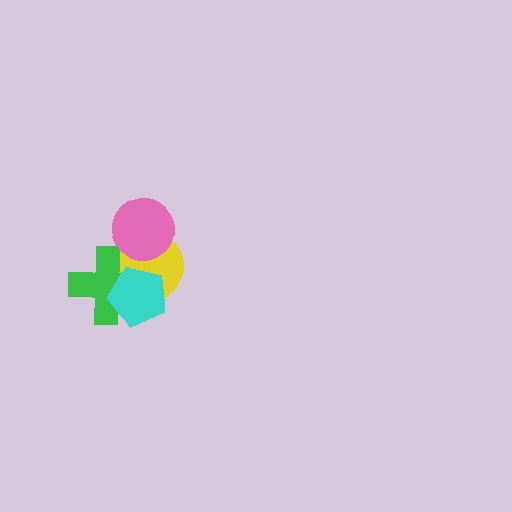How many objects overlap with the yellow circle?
3 objects overlap with the yellow circle.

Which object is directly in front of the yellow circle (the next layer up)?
The green cross is directly in front of the yellow circle.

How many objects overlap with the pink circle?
1 object overlaps with the pink circle.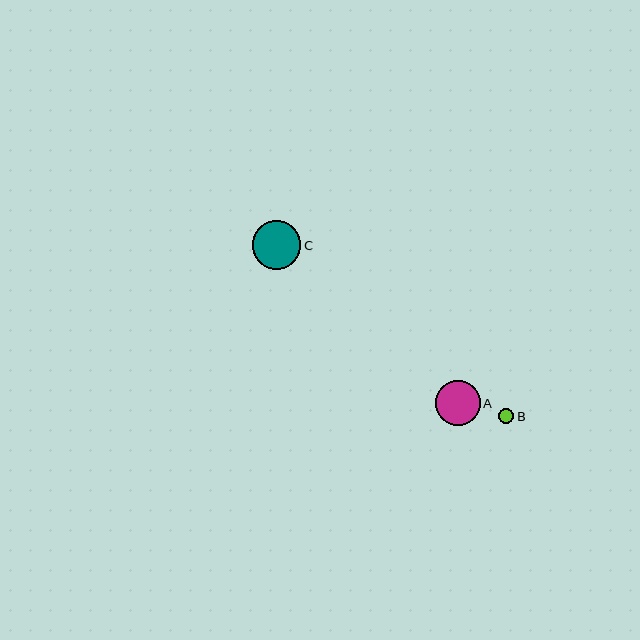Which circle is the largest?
Circle C is the largest with a size of approximately 49 pixels.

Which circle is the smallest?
Circle B is the smallest with a size of approximately 16 pixels.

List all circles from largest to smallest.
From largest to smallest: C, A, B.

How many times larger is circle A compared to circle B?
Circle A is approximately 2.9 times the size of circle B.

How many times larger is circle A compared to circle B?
Circle A is approximately 2.9 times the size of circle B.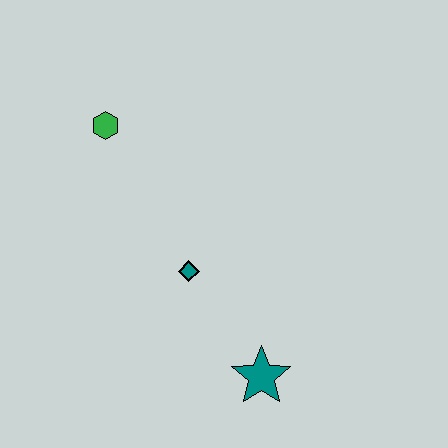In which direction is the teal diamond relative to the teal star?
The teal diamond is above the teal star.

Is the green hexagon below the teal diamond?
No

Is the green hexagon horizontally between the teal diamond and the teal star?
No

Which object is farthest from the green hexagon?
The teal star is farthest from the green hexagon.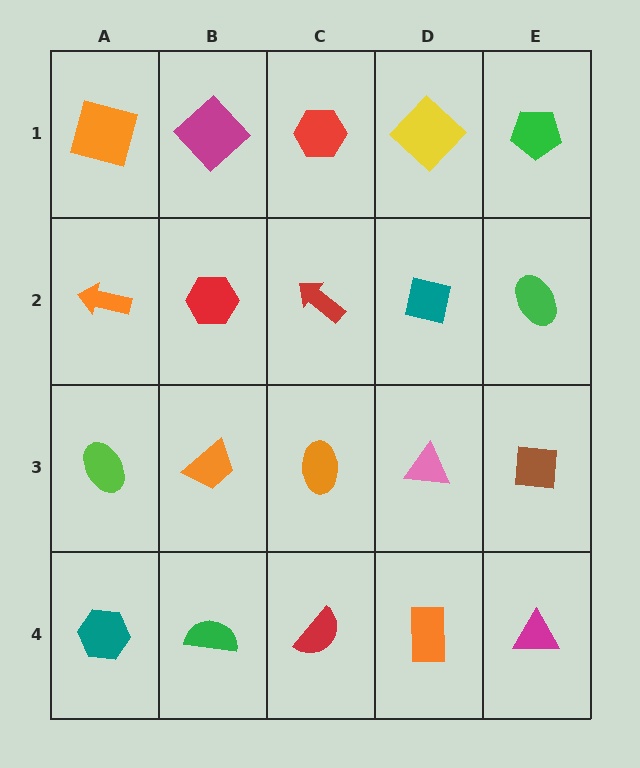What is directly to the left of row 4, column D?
A red semicircle.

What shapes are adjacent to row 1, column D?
A teal square (row 2, column D), a red hexagon (row 1, column C), a green pentagon (row 1, column E).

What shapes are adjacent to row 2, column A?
An orange square (row 1, column A), a lime ellipse (row 3, column A), a red hexagon (row 2, column B).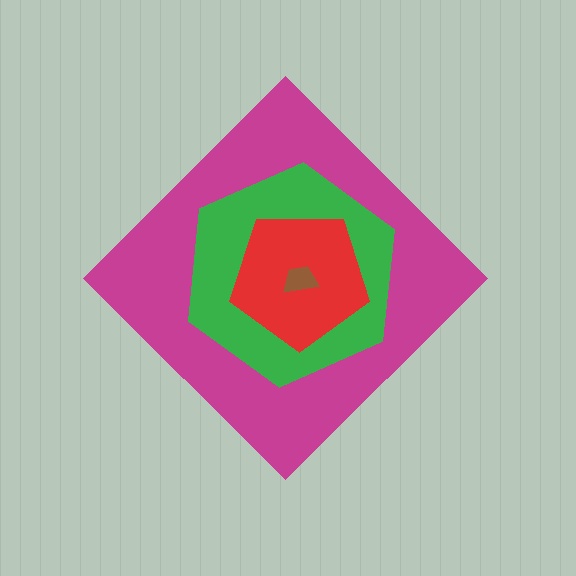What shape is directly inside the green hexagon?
The red pentagon.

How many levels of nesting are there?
4.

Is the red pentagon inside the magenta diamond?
Yes.